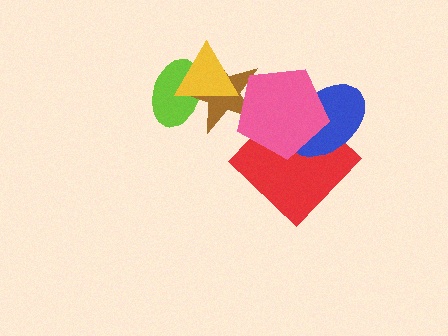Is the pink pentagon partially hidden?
No, no other shape covers it.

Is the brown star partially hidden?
Yes, it is partially covered by another shape.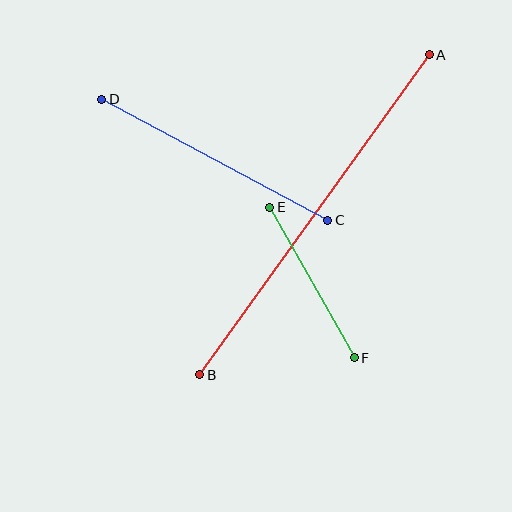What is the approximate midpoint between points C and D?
The midpoint is at approximately (215, 160) pixels.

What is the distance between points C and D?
The distance is approximately 256 pixels.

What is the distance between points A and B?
The distance is approximately 394 pixels.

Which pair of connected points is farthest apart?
Points A and B are farthest apart.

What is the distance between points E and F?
The distance is approximately 172 pixels.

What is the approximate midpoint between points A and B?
The midpoint is at approximately (315, 215) pixels.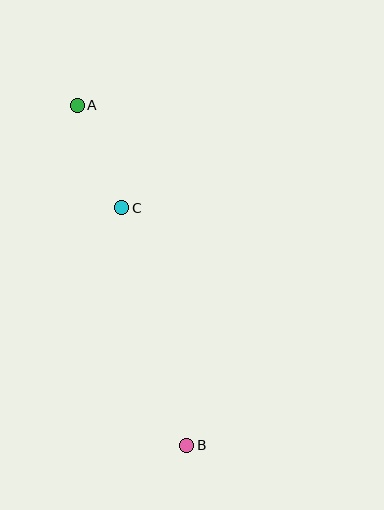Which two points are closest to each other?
Points A and C are closest to each other.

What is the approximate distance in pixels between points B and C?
The distance between B and C is approximately 246 pixels.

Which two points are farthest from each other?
Points A and B are farthest from each other.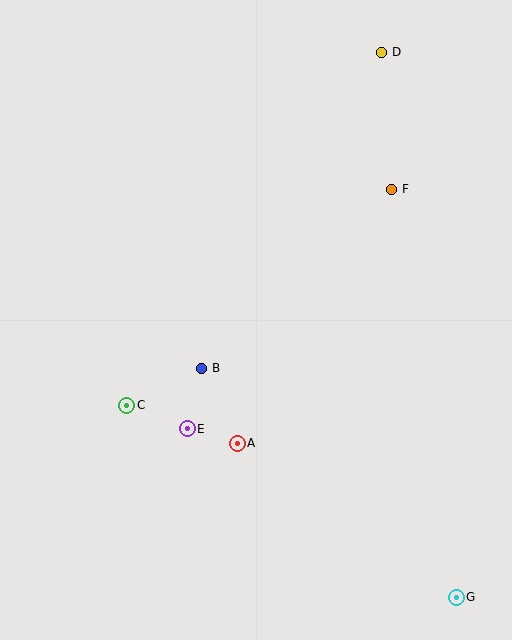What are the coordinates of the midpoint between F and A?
The midpoint between F and A is at (315, 316).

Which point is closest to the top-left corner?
Point D is closest to the top-left corner.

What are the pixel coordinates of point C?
Point C is at (127, 405).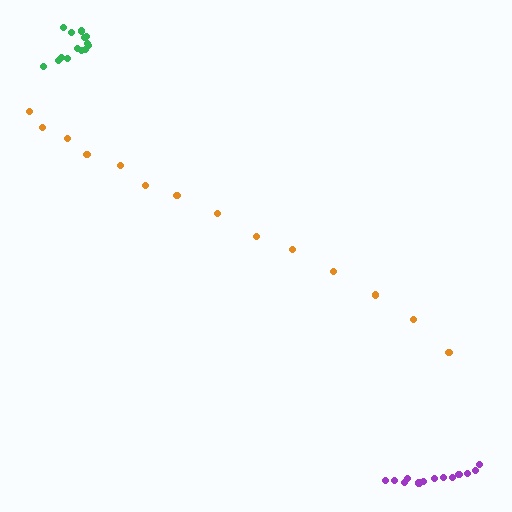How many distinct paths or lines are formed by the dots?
There are 3 distinct paths.